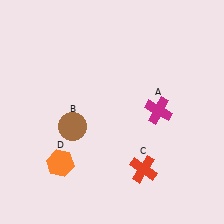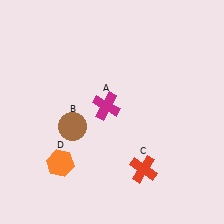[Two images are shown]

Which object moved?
The magenta cross (A) moved left.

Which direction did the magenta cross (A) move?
The magenta cross (A) moved left.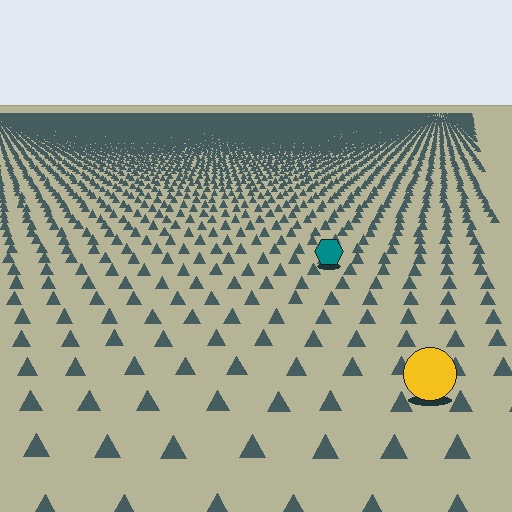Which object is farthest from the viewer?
The teal hexagon is farthest from the viewer. It appears smaller and the ground texture around it is denser.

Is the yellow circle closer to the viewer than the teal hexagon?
Yes. The yellow circle is closer — you can tell from the texture gradient: the ground texture is coarser near it.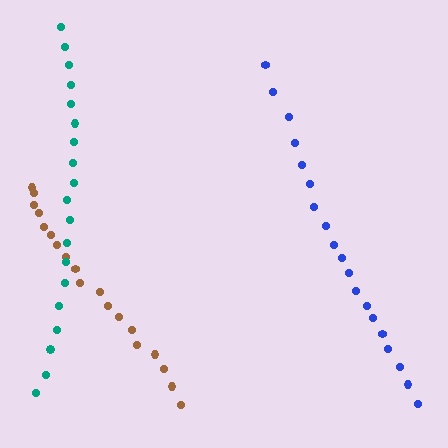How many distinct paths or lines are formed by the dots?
There are 3 distinct paths.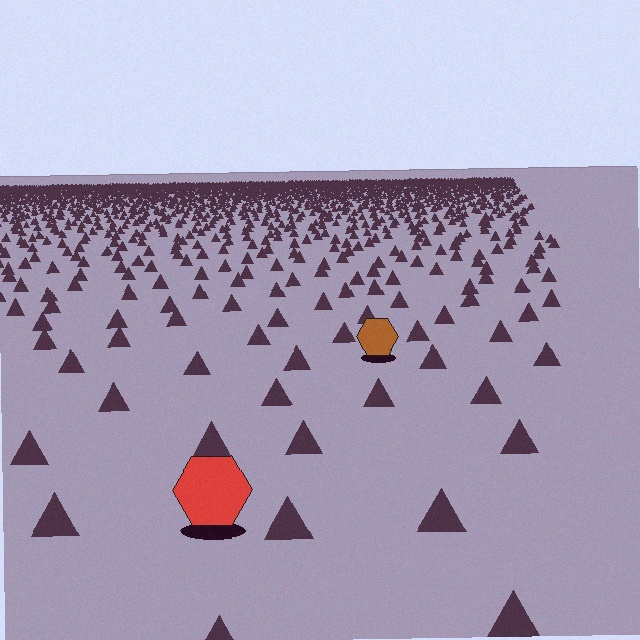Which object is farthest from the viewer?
The brown hexagon is farthest from the viewer. It appears smaller and the ground texture around it is denser.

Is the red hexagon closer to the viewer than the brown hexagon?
Yes. The red hexagon is closer — you can tell from the texture gradient: the ground texture is coarser near it.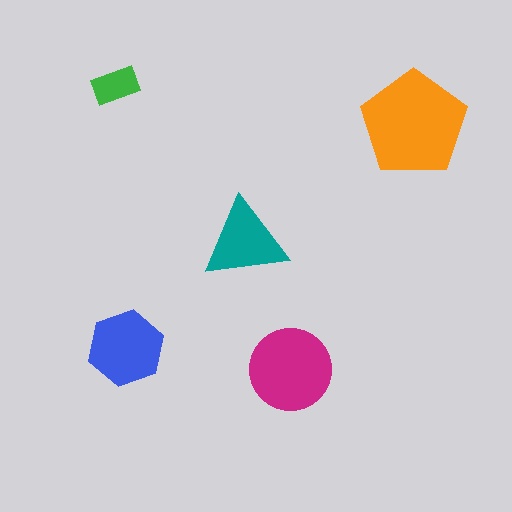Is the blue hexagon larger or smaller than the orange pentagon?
Smaller.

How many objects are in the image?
There are 5 objects in the image.